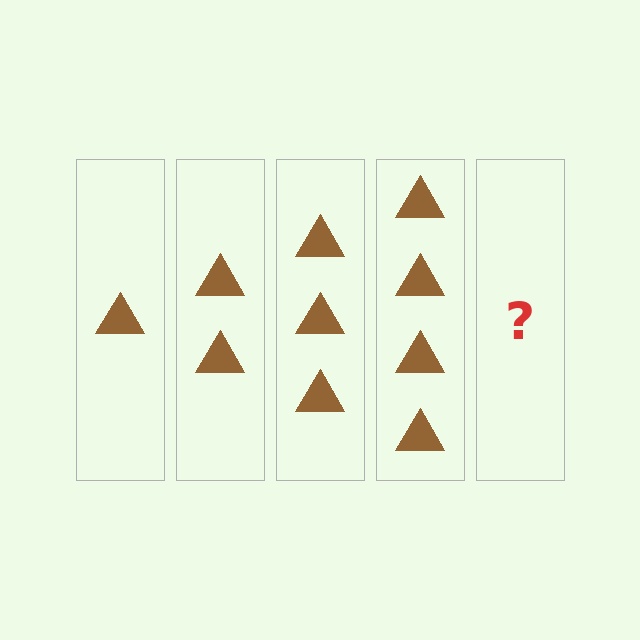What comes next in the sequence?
The next element should be 5 triangles.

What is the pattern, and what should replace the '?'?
The pattern is that each step adds one more triangle. The '?' should be 5 triangles.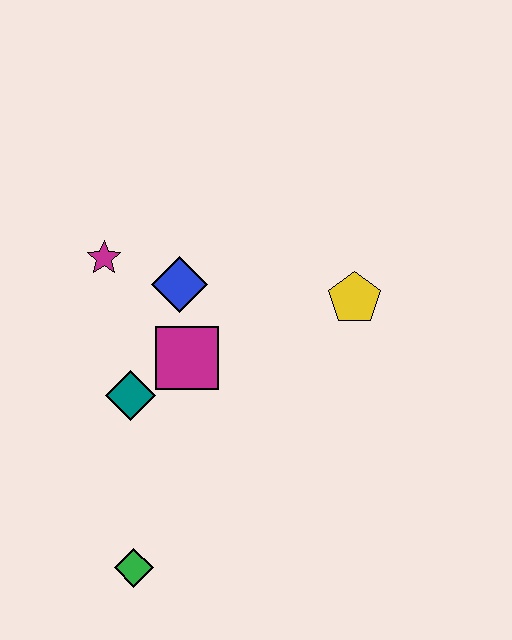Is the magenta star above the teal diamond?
Yes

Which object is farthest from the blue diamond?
The green diamond is farthest from the blue diamond.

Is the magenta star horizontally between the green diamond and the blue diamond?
No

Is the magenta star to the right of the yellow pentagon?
No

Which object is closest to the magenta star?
The blue diamond is closest to the magenta star.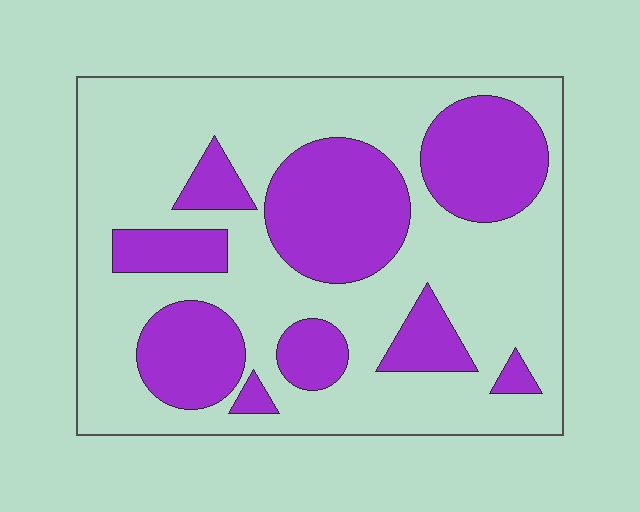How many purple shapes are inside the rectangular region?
9.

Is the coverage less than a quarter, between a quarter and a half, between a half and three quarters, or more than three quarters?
Between a quarter and a half.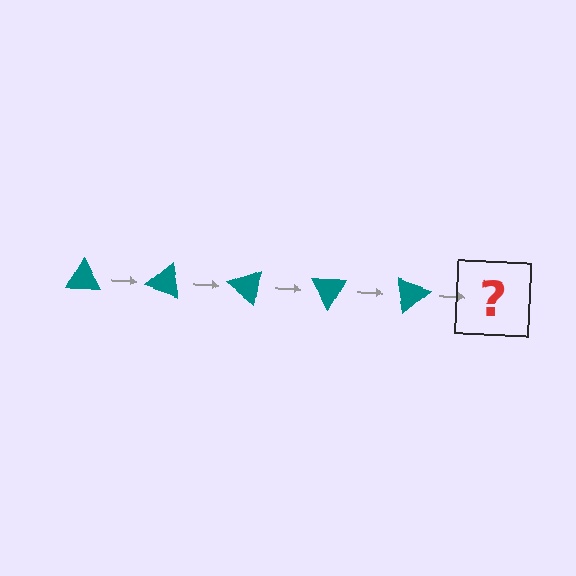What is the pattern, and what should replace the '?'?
The pattern is that the triangle rotates 20 degrees each step. The '?' should be a teal triangle rotated 100 degrees.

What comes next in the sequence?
The next element should be a teal triangle rotated 100 degrees.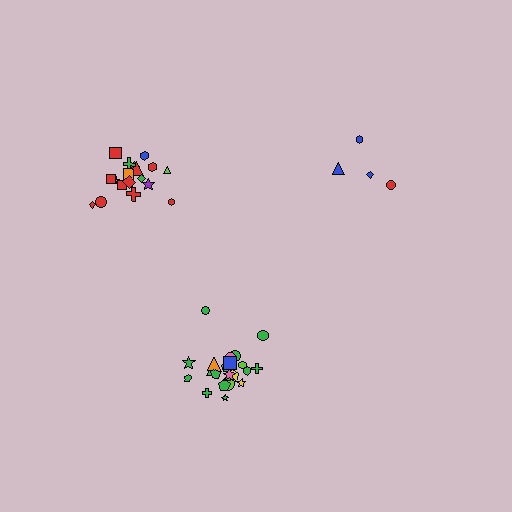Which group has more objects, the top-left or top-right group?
The top-left group.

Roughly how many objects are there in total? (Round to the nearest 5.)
Roughly 45 objects in total.